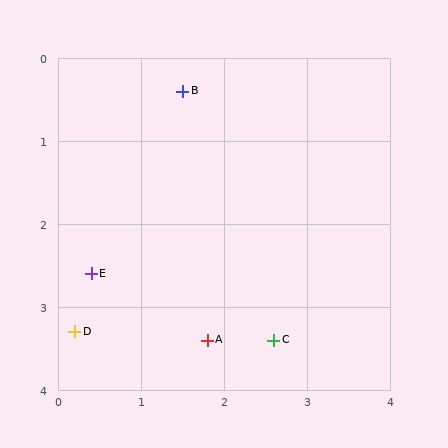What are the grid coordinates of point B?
Point B is at approximately (1.5, 0.4).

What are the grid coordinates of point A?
Point A is at approximately (1.8, 3.4).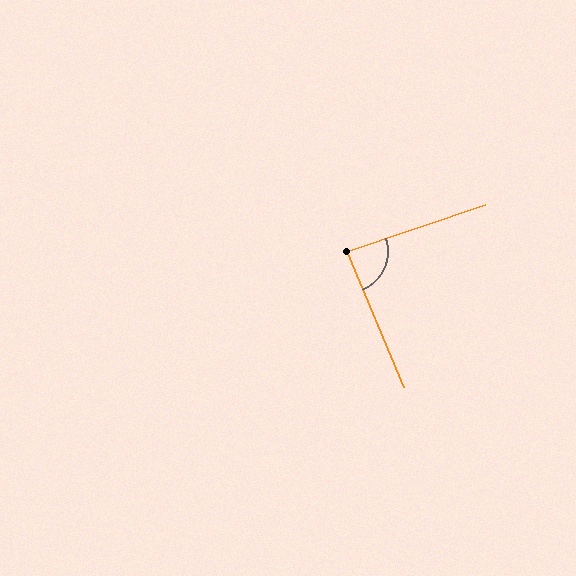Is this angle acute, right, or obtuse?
It is approximately a right angle.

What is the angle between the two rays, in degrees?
Approximately 86 degrees.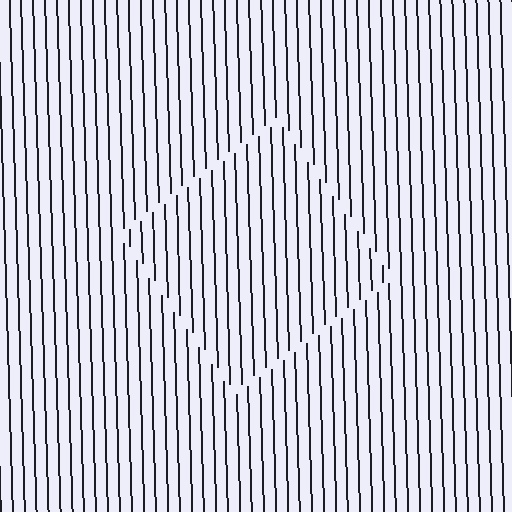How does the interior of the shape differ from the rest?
The interior of the shape contains the same grating, shifted by half a period — the contour is defined by the phase discontinuity where line-ends from the inner and outer gratings abut.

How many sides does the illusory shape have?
4 sides — the line-ends trace a square.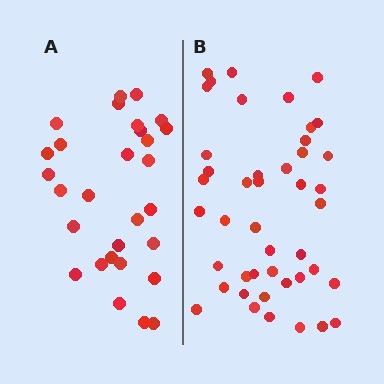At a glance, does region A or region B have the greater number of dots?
Region B (the right region) has more dots.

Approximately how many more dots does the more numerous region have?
Region B has approximately 15 more dots than region A.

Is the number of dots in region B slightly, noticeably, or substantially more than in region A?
Region B has substantially more. The ratio is roughly 1.5 to 1.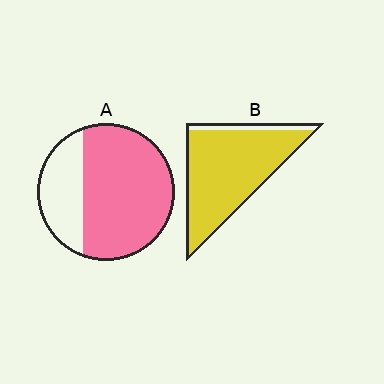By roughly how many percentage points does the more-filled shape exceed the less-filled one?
By roughly 20 percentage points (B over A).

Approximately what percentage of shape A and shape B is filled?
A is approximately 70% and B is approximately 90%.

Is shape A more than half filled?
Yes.